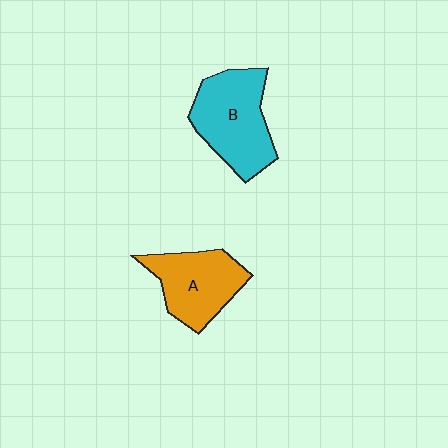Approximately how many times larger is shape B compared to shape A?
Approximately 1.2 times.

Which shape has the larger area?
Shape B (cyan).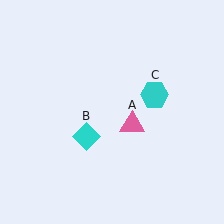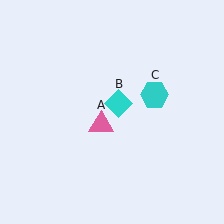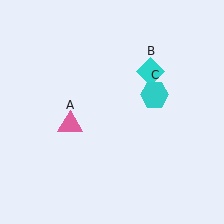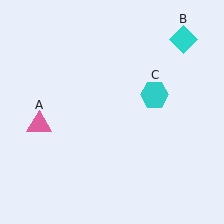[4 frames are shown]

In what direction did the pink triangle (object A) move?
The pink triangle (object A) moved left.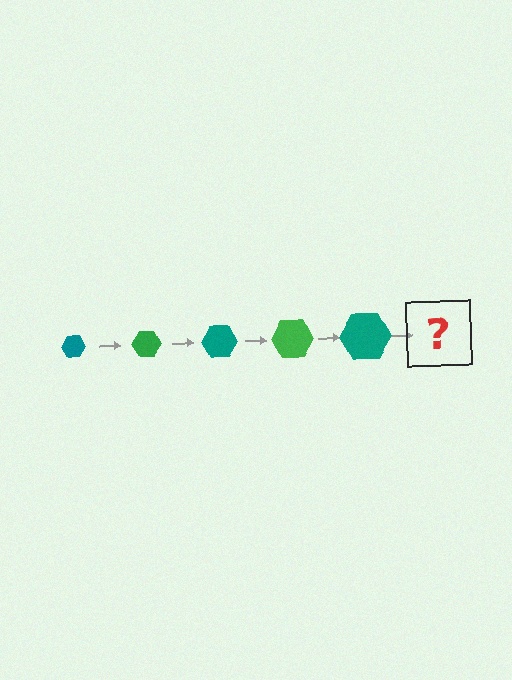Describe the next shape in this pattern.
It should be a green hexagon, larger than the previous one.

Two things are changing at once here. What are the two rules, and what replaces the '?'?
The two rules are that the hexagon grows larger each step and the color cycles through teal and green. The '?' should be a green hexagon, larger than the previous one.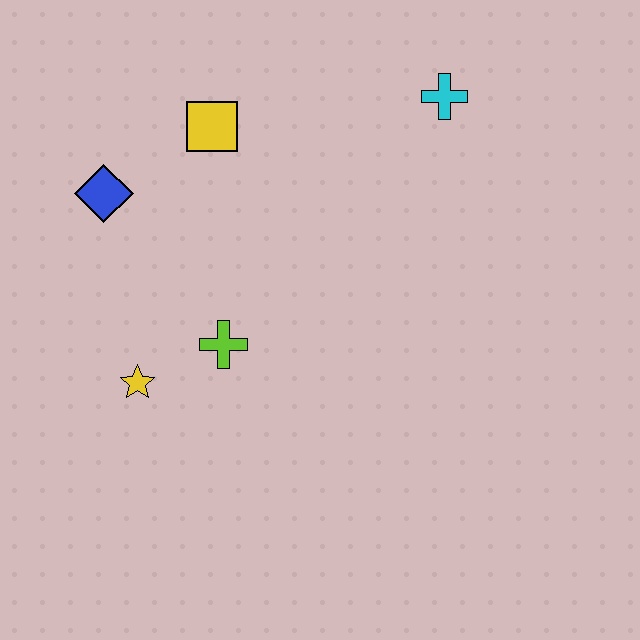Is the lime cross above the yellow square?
No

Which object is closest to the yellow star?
The lime cross is closest to the yellow star.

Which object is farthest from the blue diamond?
The cyan cross is farthest from the blue diamond.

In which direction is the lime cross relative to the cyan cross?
The lime cross is below the cyan cross.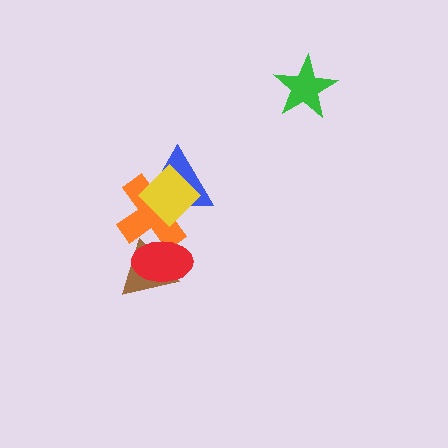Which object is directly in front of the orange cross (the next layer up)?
The yellow diamond is directly in front of the orange cross.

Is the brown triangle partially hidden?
Yes, it is partially covered by another shape.